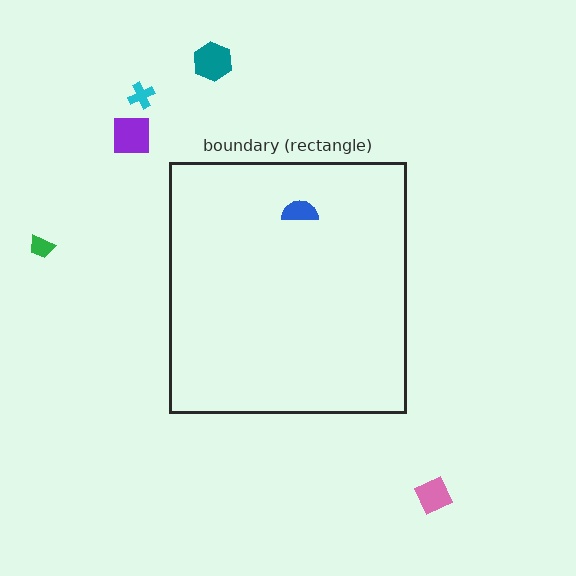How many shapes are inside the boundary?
1 inside, 5 outside.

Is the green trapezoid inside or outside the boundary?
Outside.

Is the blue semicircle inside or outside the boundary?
Inside.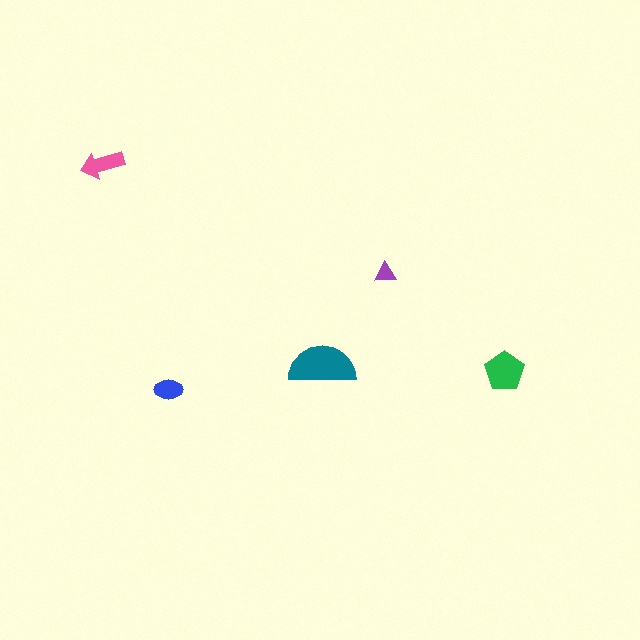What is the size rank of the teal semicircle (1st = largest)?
1st.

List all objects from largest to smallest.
The teal semicircle, the green pentagon, the pink arrow, the blue ellipse, the purple triangle.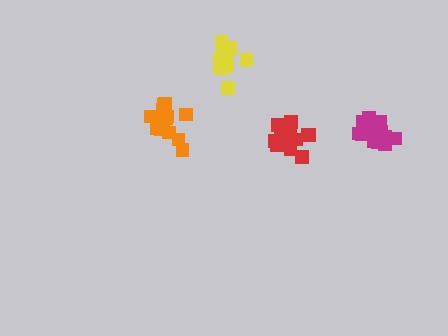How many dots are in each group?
Group 1: 15 dots, Group 2: 10 dots, Group 3: 14 dots, Group 4: 15 dots (54 total).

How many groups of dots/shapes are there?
There are 4 groups.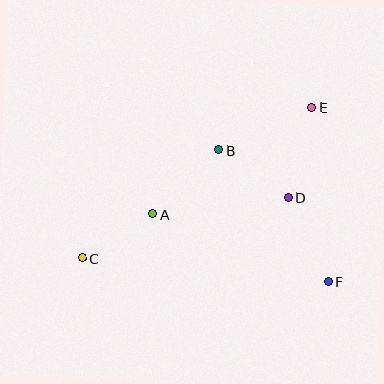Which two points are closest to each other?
Points A and C are closest to each other.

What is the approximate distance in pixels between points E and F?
The distance between E and F is approximately 175 pixels.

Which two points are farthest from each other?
Points C and E are farthest from each other.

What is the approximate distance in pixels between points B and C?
The distance between B and C is approximately 174 pixels.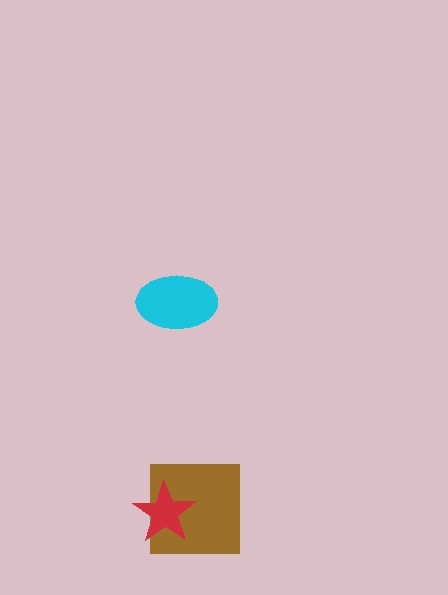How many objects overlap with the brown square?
1 object overlaps with the brown square.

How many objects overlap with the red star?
1 object overlaps with the red star.